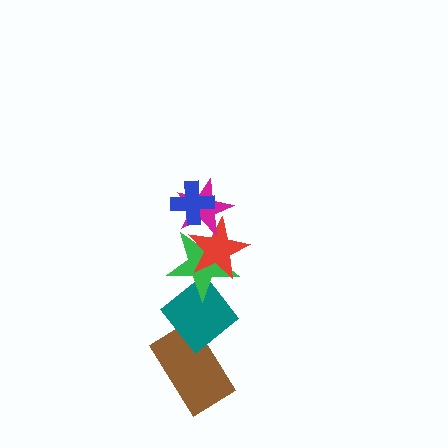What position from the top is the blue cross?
The blue cross is 1st from the top.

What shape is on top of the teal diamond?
The green star is on top of the teal diamond.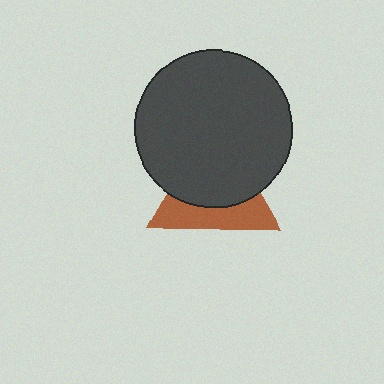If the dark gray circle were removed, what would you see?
You would see the complete brown triangle.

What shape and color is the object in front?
The object in front is a dark gray circle.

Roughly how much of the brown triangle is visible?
A small part of it is visible (roughly 41%).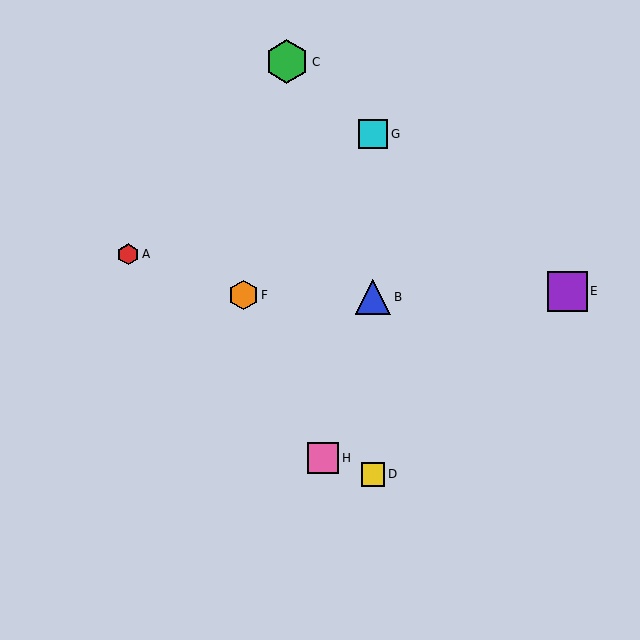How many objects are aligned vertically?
3 objects (B, D, G) are aligned vertically.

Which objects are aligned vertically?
Objects B, D, G are aligned vertically.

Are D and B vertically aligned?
Yes, both are at x≈373.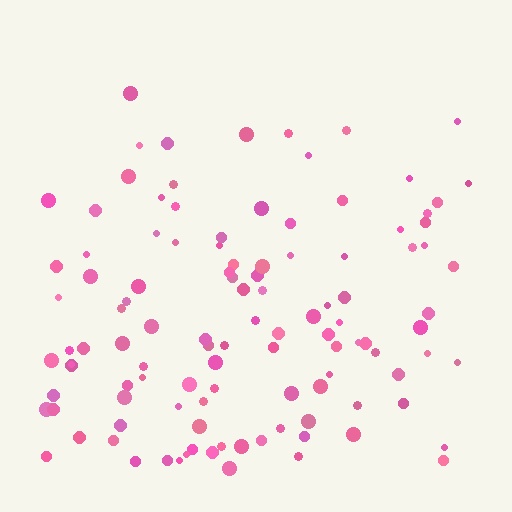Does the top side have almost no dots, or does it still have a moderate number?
Still a moderate number, just noticeably fewer than the bottom.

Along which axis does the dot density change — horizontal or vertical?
Vertical.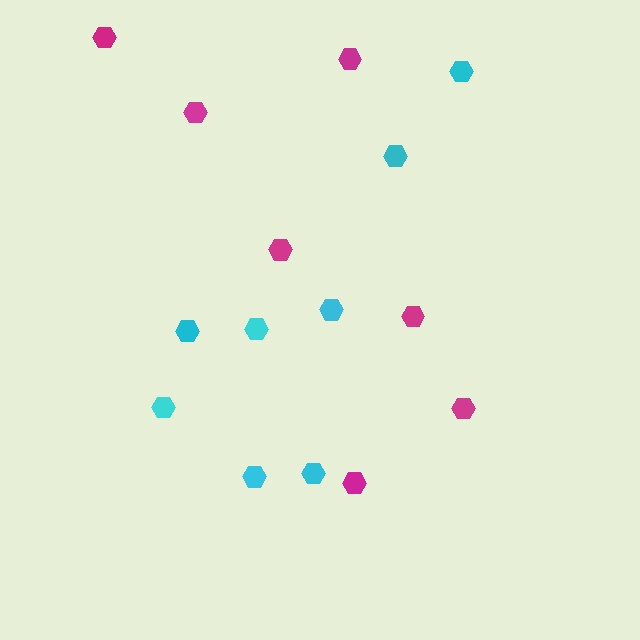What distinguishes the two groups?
There are 2 groups: one group of magenta hexagons (7) and one group of cyan hexagons (8).